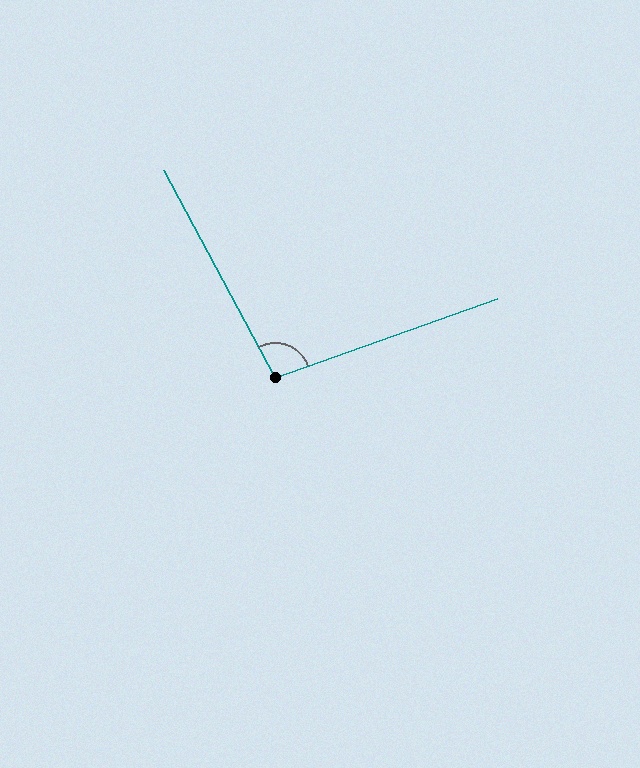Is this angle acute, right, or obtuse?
It is obtuse.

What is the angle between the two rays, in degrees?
Approximately 99 degrees.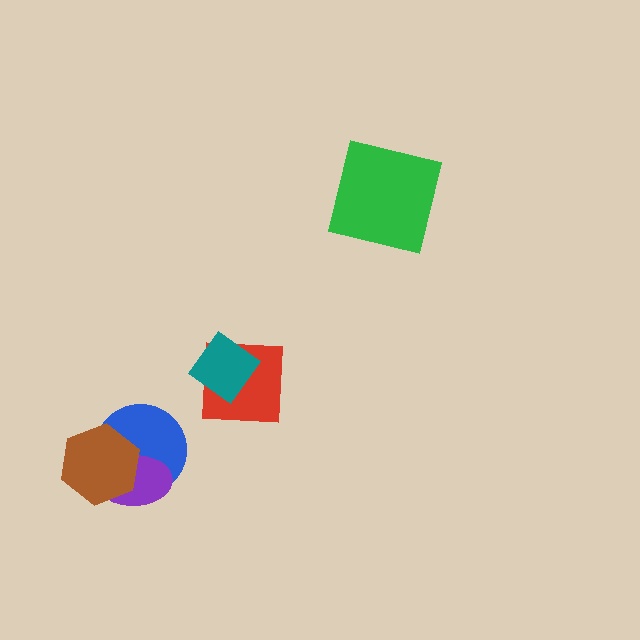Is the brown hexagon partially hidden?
No, no other shape covers it.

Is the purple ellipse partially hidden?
Yes, it is partially covered by another shape.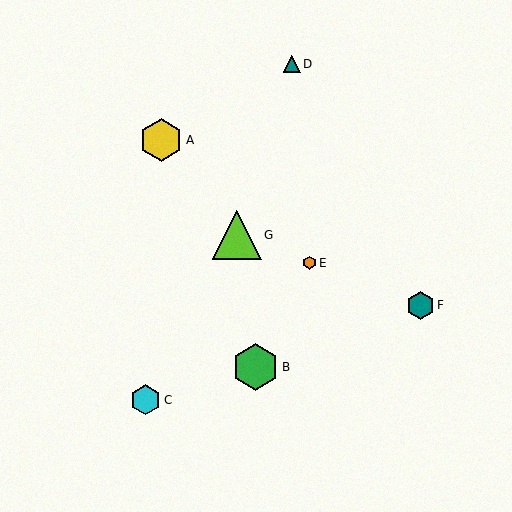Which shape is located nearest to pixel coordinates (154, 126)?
The yellow hexagon (labeled A) at (161, 140) is nearest to that location.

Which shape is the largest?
The lime triangle (labeled G) is the largest.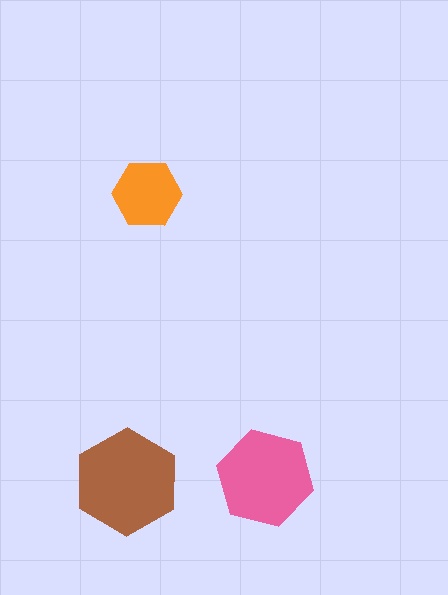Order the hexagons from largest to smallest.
the brown one, the pink one, the orange one.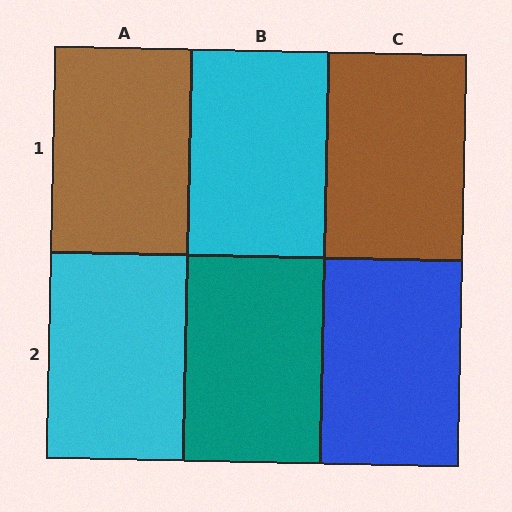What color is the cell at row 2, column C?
Blue.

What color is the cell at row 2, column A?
Cyan.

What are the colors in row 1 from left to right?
Brown, cyan, brown.